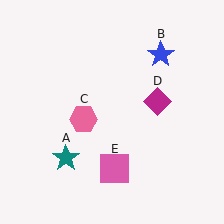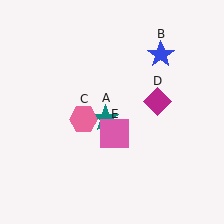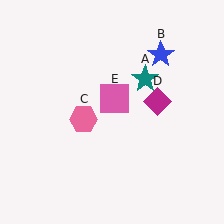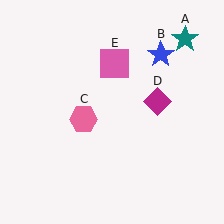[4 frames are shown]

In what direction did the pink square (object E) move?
The pink square (object E) moved up.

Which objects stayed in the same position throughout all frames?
Blue star (object B) and pink hexagon (object C) and magenta diamond (object D) remained stationary.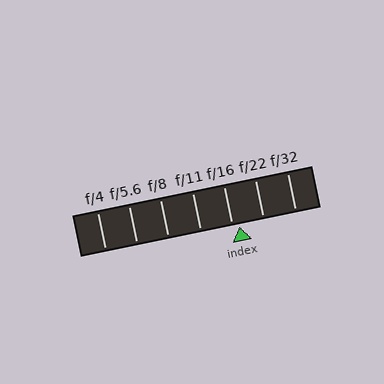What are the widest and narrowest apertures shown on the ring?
The widest aperture shown is f/4 and the narrowest is f/32.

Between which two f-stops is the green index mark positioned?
The index mark is between f/16 and f/22.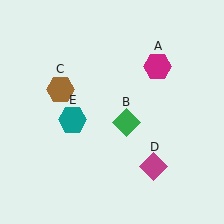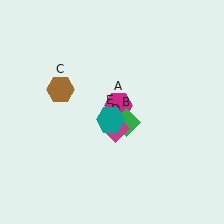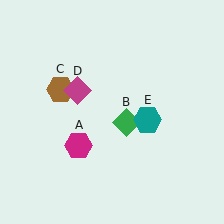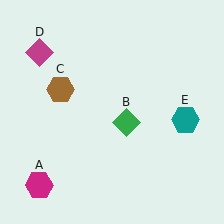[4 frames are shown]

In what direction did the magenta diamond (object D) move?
The magenta diamond (object D) moved up and to the left.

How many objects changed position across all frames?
3 objects changed position: magenta hexagon (object A), magenta diamond (object D), teal hexagon (object E).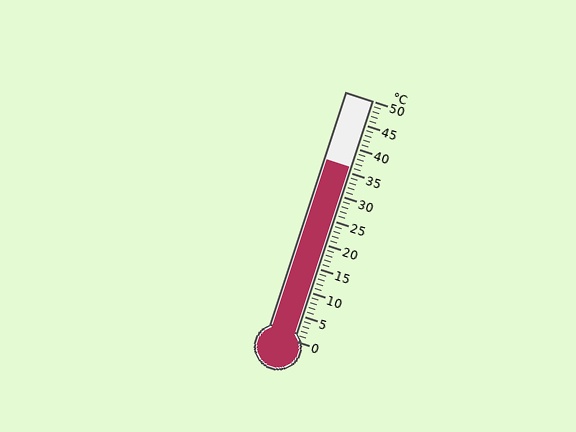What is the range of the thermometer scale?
The thermometer scale ranges from 0°C to 50°C.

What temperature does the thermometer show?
The thermometer shows approximately 36°C.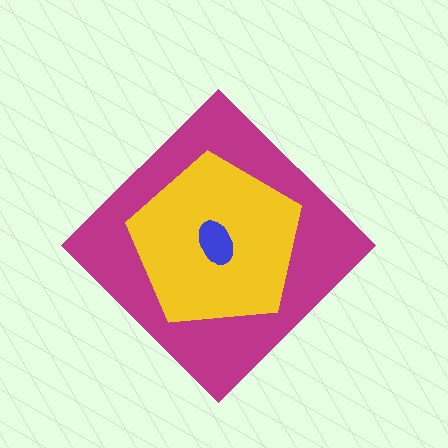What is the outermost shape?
The magenta diamond.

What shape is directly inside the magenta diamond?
The yellow pentagon.